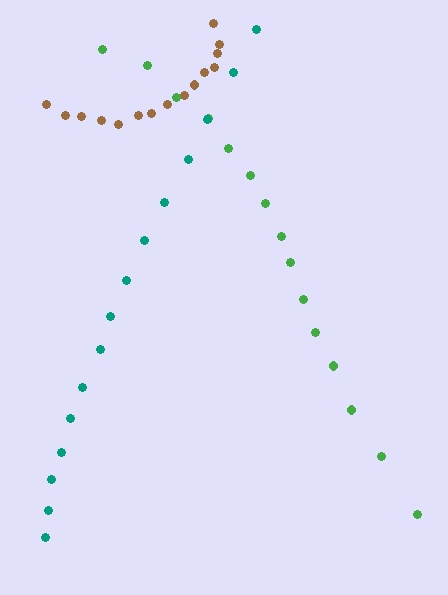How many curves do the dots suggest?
There are 3 distinct paths.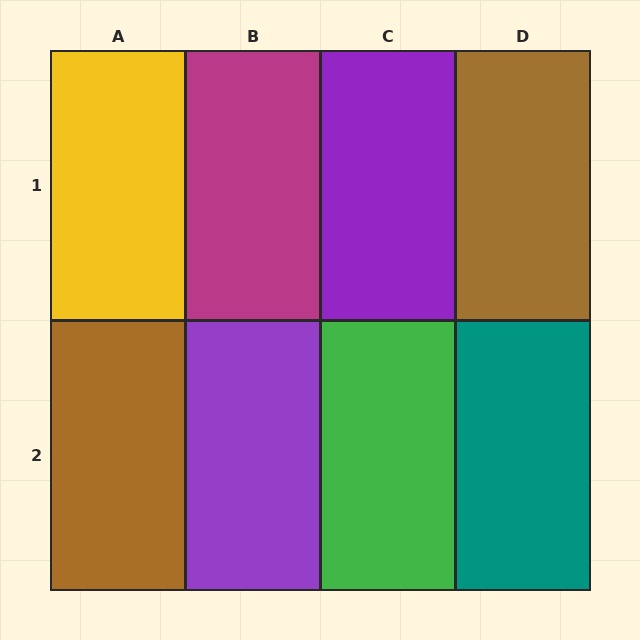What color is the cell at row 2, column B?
Purple.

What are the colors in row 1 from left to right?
Yellow, magenta, purple, brown.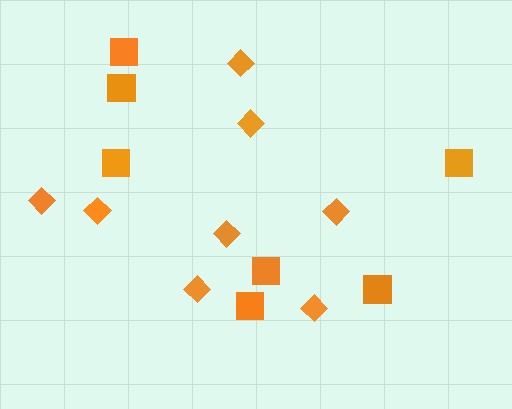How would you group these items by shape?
There are 2 groups: one group of diamonds (8) and one group of squares (7).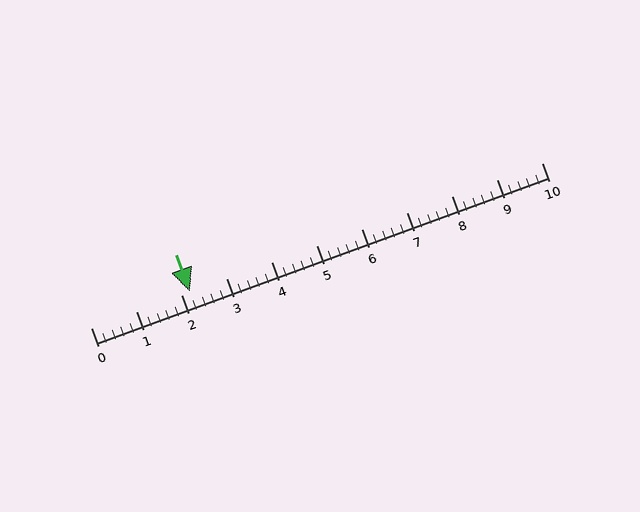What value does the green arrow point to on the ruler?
The green arrow points to approximately 2.2.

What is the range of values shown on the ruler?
The ruler shows values from 0 to 10.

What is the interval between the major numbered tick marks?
The major tick marks are spaced 1 units apart.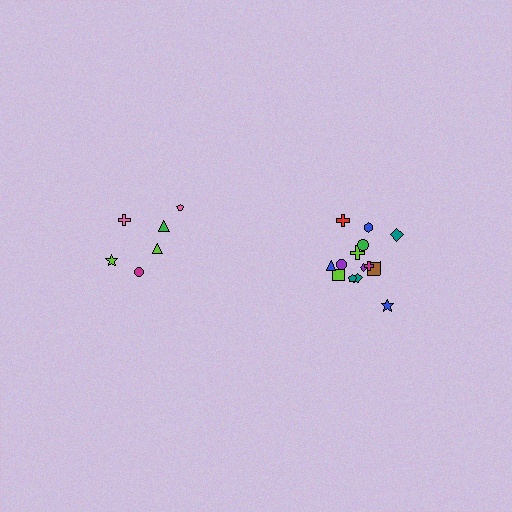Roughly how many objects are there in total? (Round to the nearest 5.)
Roughly 20 objects in total.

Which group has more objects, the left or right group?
The right group.